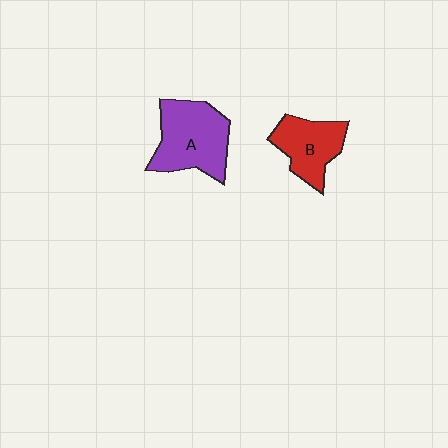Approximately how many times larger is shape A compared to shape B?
Approximately 1.4 times.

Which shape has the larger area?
Shape A (purple).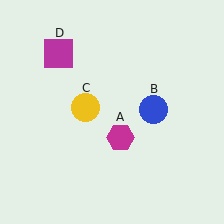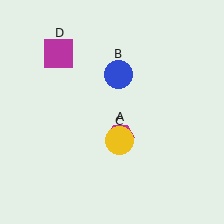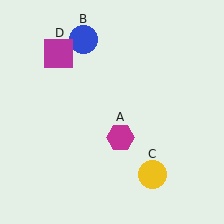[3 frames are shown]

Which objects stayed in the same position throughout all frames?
Magenta hexagon (object A) and magenta square (object D) remained stationary.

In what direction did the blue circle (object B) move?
The blue circle (object B) moved up and to the left.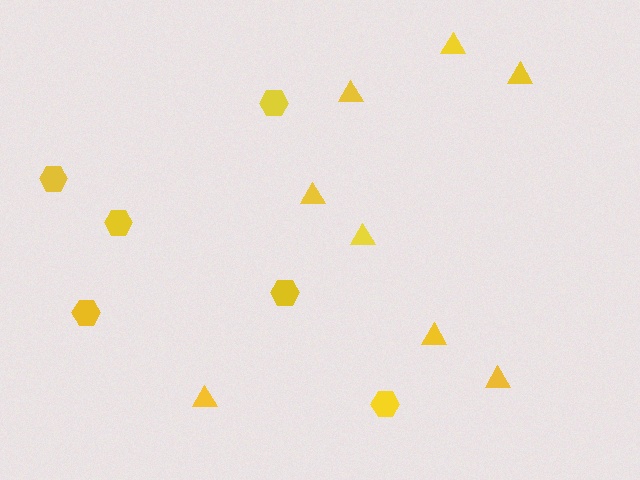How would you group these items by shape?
There are 2 groups: one group of triangles (8) and one group of hexagons (6).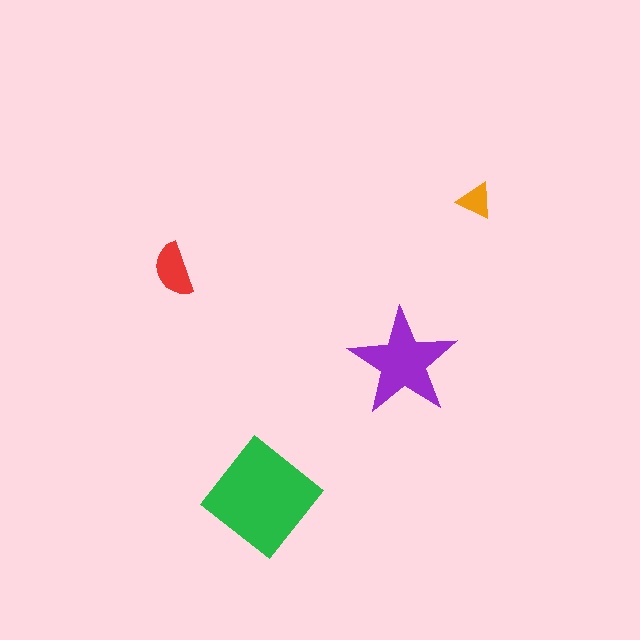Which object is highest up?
The orange triangle is topmost.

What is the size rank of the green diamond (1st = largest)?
1st.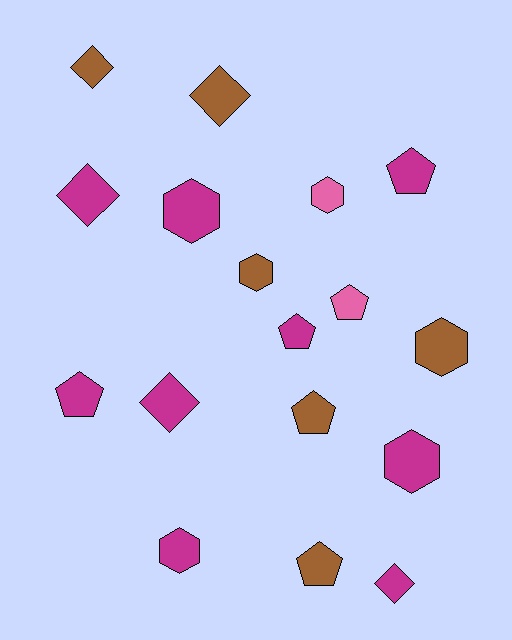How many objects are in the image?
There are 17 objects.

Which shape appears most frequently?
Hexagon, with 6 objects.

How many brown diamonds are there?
There are 2 brown diamonds.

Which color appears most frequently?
Magenta, with 9 objects.